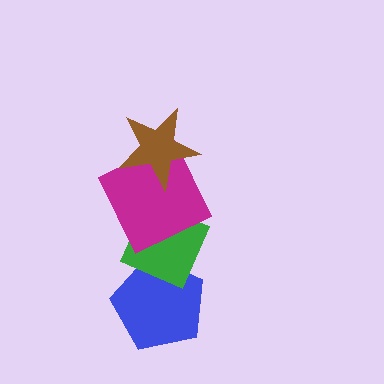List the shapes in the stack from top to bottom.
From top to bottom: the brown star, the magenta square, the green diamond, the blue pentagon.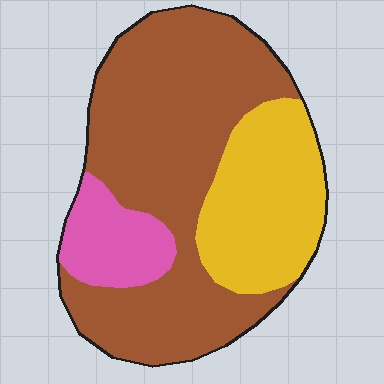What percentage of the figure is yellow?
Yellow covers about 25% of the figure.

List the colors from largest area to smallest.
From largest to smallest: brown, yellow, pink.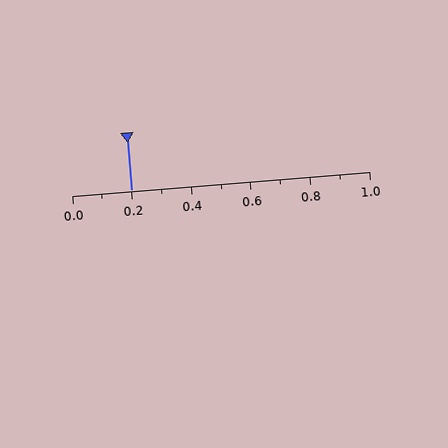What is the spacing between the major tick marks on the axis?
The major ticks are spaced 0.2 apart.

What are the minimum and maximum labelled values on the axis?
The axis runs from 0.0 to 1.0.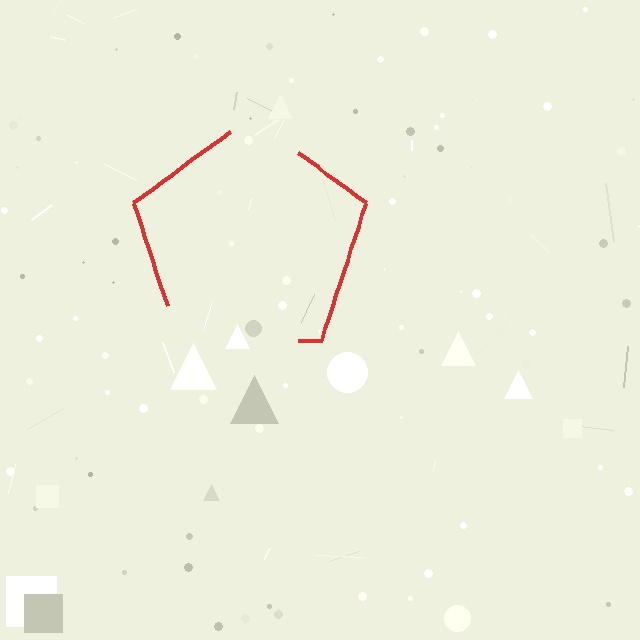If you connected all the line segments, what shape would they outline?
They would outline a pentagon.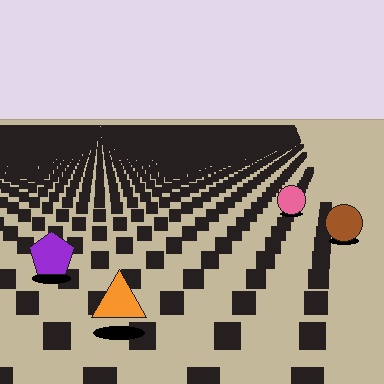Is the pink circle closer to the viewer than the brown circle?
No. The brown circle is closer — you can tell from the texture gradient: the ground texture is coarser near it.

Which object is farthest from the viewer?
The pink circle is farthest from the viewer. It appears smaller and the ground texture around it is denser.